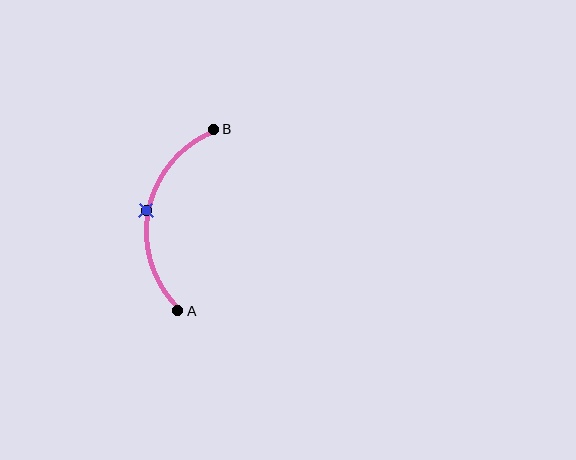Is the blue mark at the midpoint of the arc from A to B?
Yes. The blue mark lies on the arc at equal arc-length from both A and B — it is the arc midpoint.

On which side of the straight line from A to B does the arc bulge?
The arc bulges to the left of the straight line connecting A and B.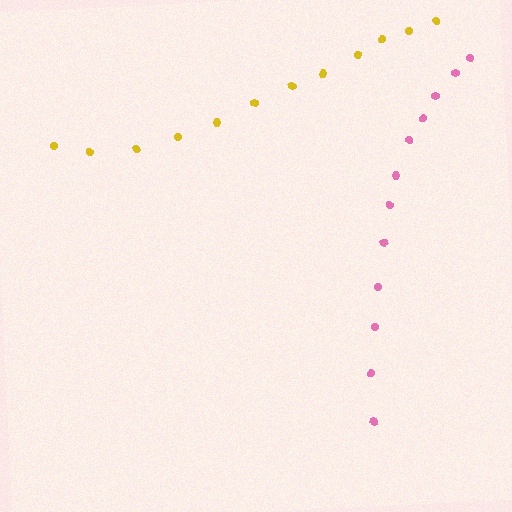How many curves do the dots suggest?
There are 2 distinct paths.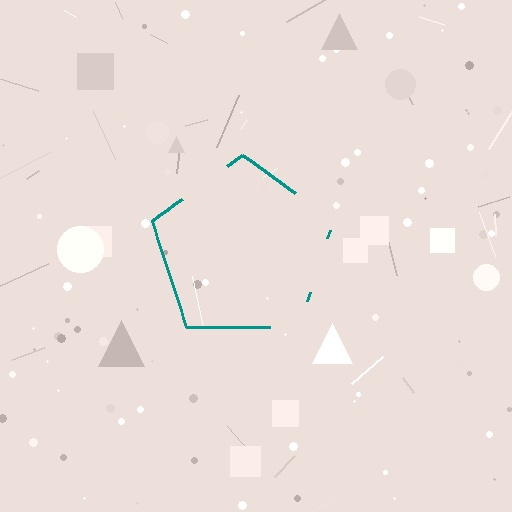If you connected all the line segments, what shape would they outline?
They would outline a pentagon.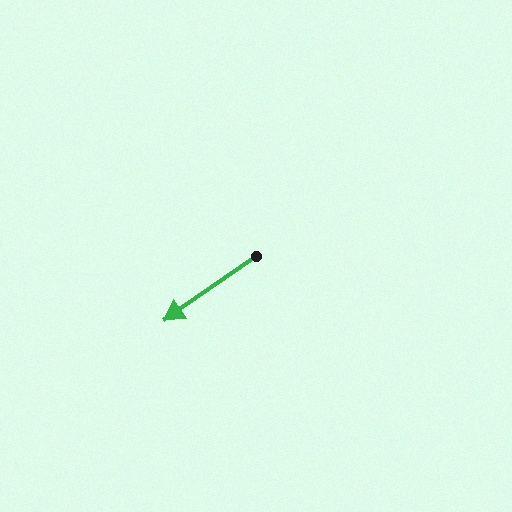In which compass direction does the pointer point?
Southwest.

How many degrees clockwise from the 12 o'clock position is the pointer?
Approximately 235 degrees.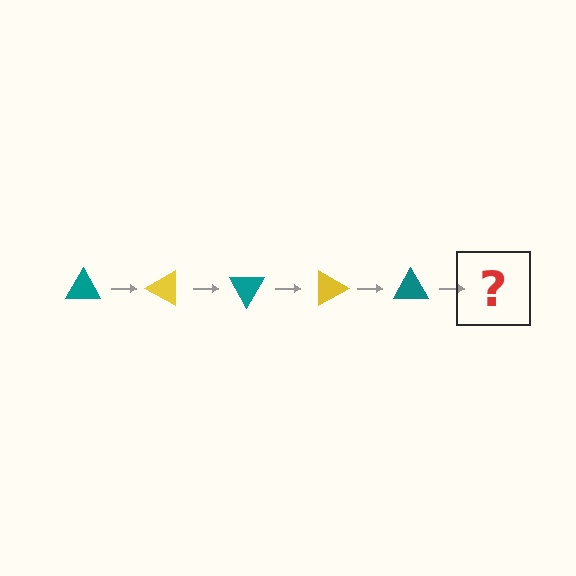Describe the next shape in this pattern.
It should be a yellow triangle, rotated 150 degrees from the start.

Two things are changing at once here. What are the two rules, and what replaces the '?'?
The two rules are that it rotates 30 degrees each step and the color cycles through teal and yellow. The '?' should be a yellow triangle, rotated 150 degrees from the start.